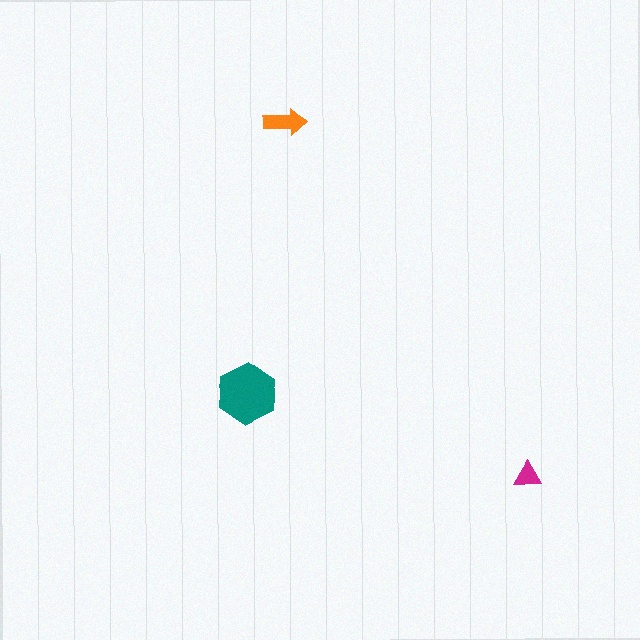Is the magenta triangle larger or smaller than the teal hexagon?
Smaller.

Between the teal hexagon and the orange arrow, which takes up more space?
The teal hexagon.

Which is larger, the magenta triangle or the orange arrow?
The orange arrow.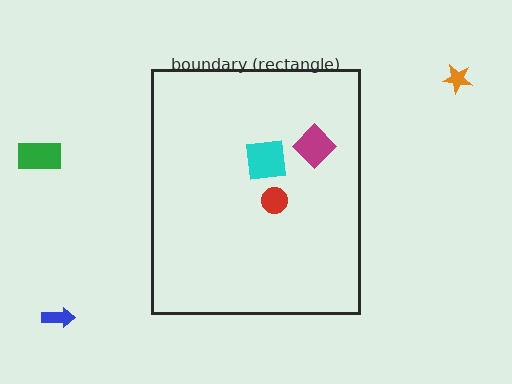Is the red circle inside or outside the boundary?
Inside.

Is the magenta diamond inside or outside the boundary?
Inside.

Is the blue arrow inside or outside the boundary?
Outside.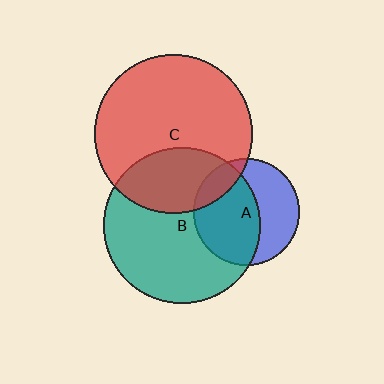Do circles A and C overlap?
Yes.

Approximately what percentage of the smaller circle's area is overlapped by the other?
Approximately 15%.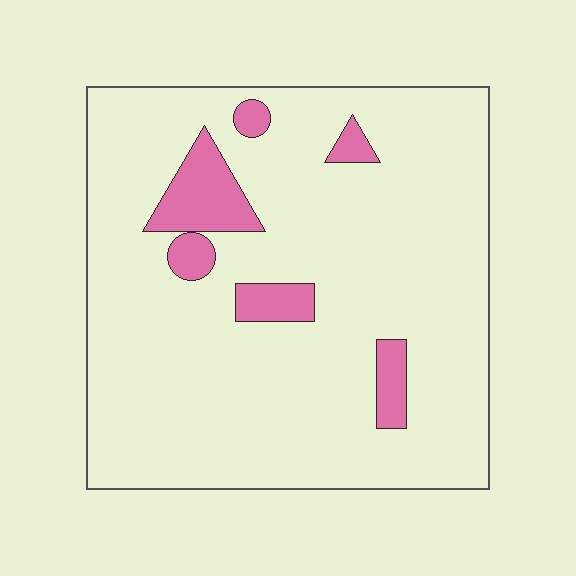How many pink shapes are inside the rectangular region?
6.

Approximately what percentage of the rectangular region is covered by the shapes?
Approximately 10%.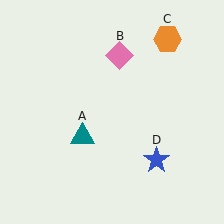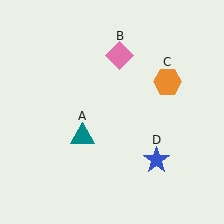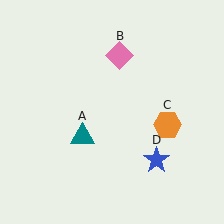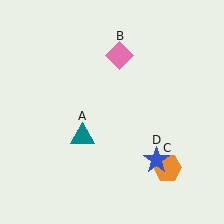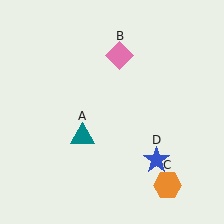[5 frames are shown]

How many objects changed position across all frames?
1 object changed position: orange hexagon (object C).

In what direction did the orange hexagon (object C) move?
The orange hexagon (object C) moved down.